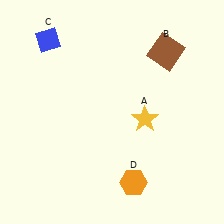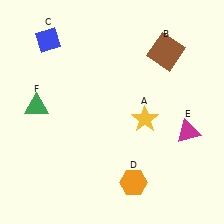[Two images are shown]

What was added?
A magenta triangle (E), a green triangle (F) were added in Image 2.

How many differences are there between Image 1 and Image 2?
There are 2 differences between the two images.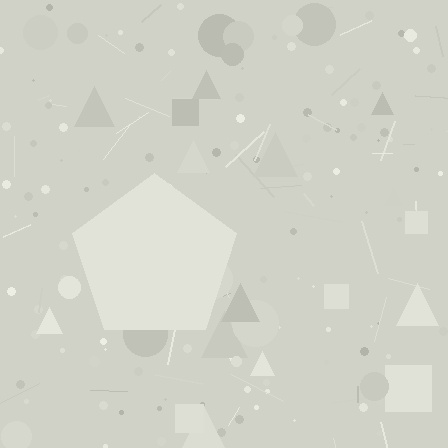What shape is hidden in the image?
A pentagon is hidden in the image.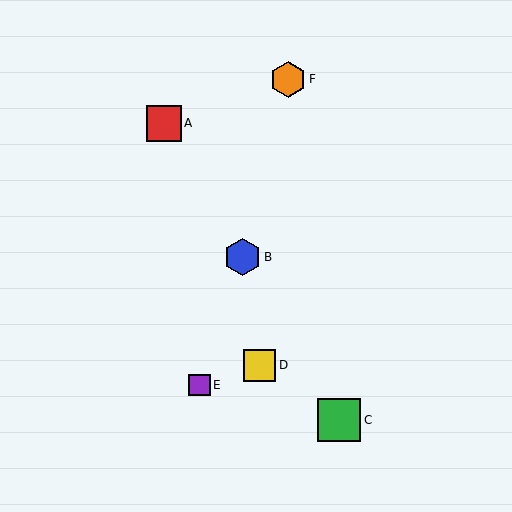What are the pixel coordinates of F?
Object F is at (288, 79).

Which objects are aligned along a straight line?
Objects A, B, C are aligned along a straight line.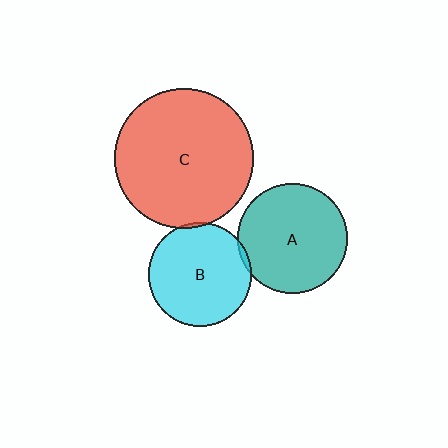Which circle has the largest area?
Circle C (red).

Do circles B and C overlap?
Yes.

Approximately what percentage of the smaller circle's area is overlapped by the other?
Approximately 5%.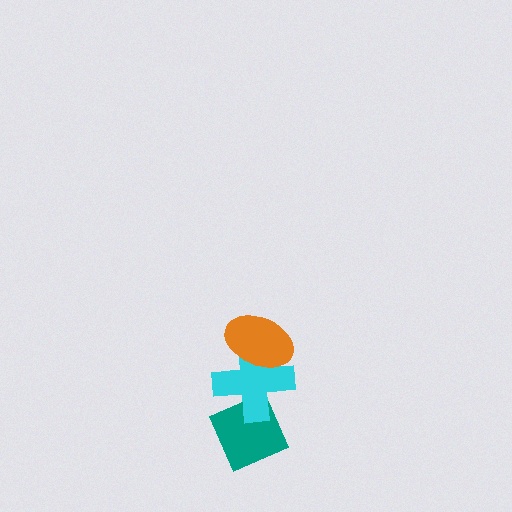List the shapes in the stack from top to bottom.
From top to bottom: the orange ellipse, the cyan cross, the teal diamond.